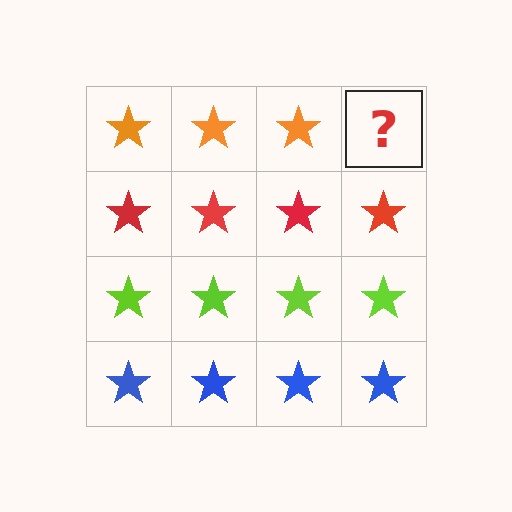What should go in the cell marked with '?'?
The missing cell should contain an orange star.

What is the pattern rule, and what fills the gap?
The rule is that each row has a consistent color. The gap should be filled with an orange star.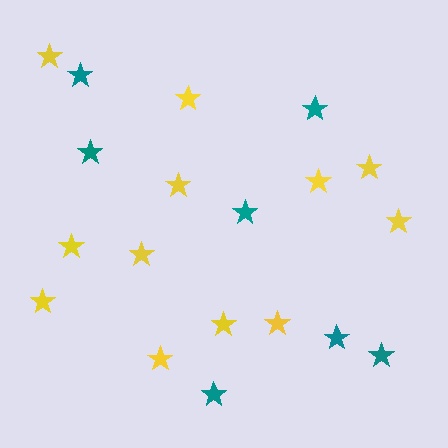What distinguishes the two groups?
There are 2 groups: one group of yellow stars (12) and one group of teal stars (7).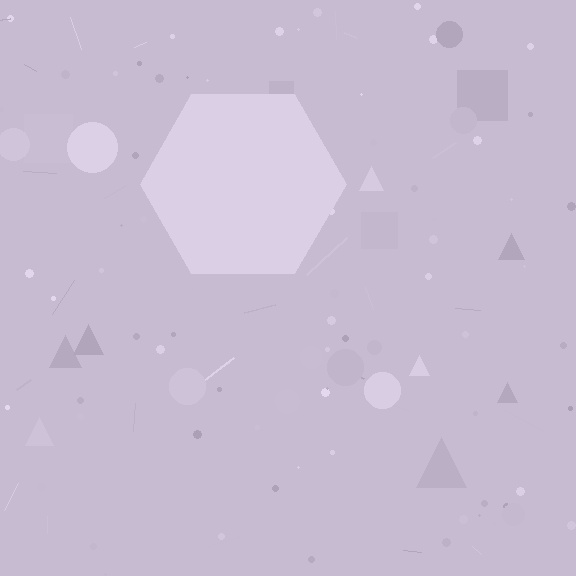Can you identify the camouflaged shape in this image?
The camouflaged shape is a hexagon.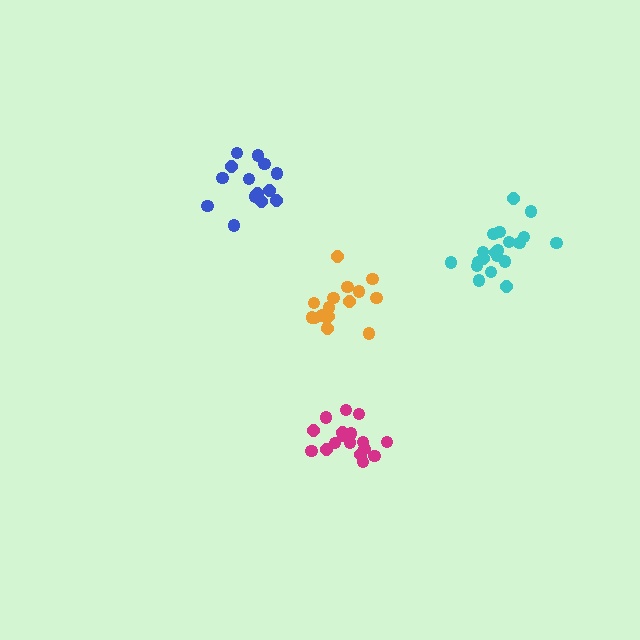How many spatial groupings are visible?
There are 4 spatial groupings.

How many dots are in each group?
Group 1: 20 dots, Group 2: 14 dots, Group 3: 17 dots, Group 4: 17 dots (68 total).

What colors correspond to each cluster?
The clusters are colored: cyan, blue, magenta, orange.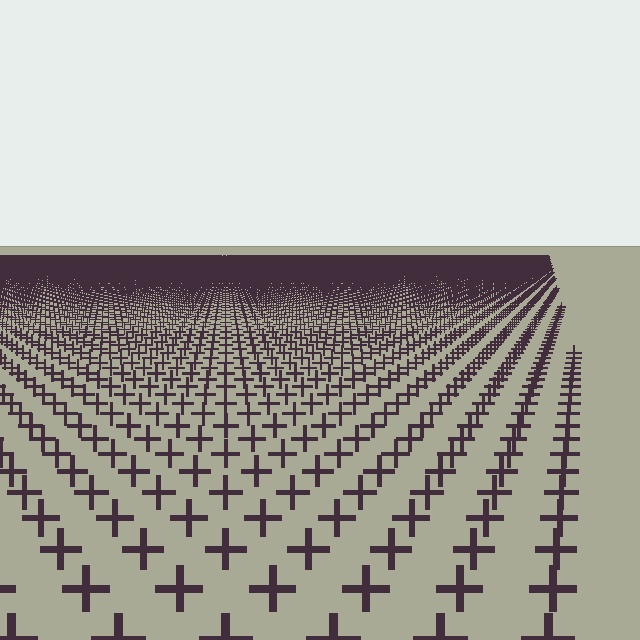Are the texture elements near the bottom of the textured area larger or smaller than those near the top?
Larger. Near the bottom, elements are closer to the viewer and appear at a bigger on-screen size.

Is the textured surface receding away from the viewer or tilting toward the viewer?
The surface is receding away from the viewer. Texture elements get smaller and denser toward the top.